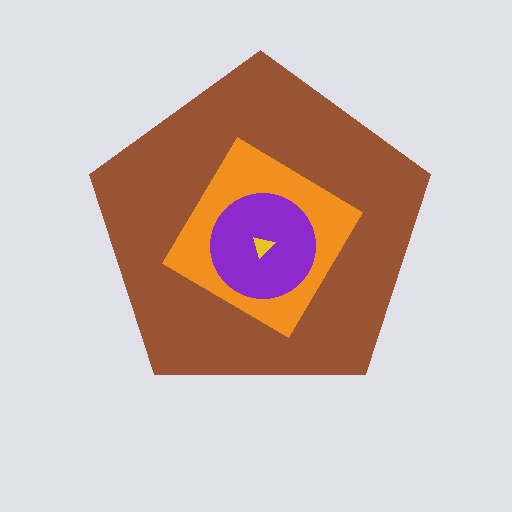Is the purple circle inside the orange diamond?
Yes.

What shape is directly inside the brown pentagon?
The orange diamond.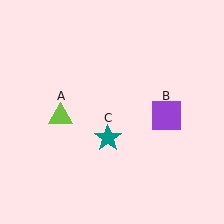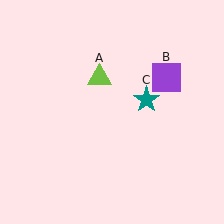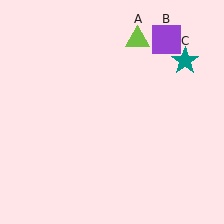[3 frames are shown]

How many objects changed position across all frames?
3 objects changed position: lime triangle (object A), purple square (object B), teal star (object C).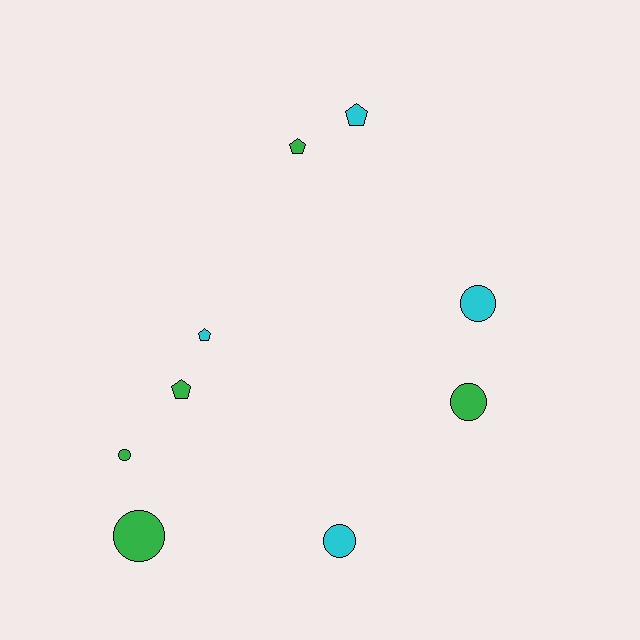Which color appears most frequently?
Green, with 5 objects.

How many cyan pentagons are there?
There are 2 cyan pentagons.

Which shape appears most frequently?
Circle, with 5 objects.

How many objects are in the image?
There are 9 objects.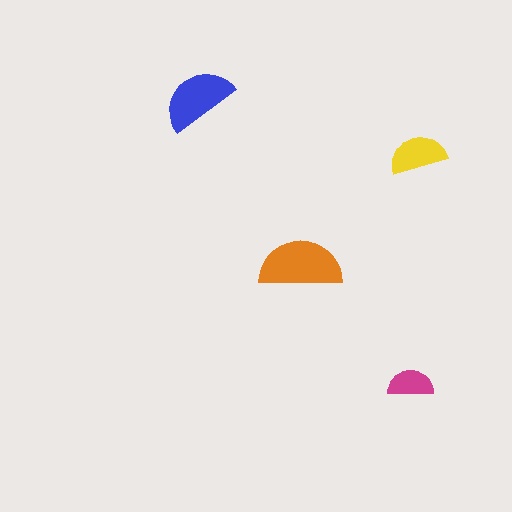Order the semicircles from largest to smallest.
the orange one, the blue one, the yellow one, the magenta one.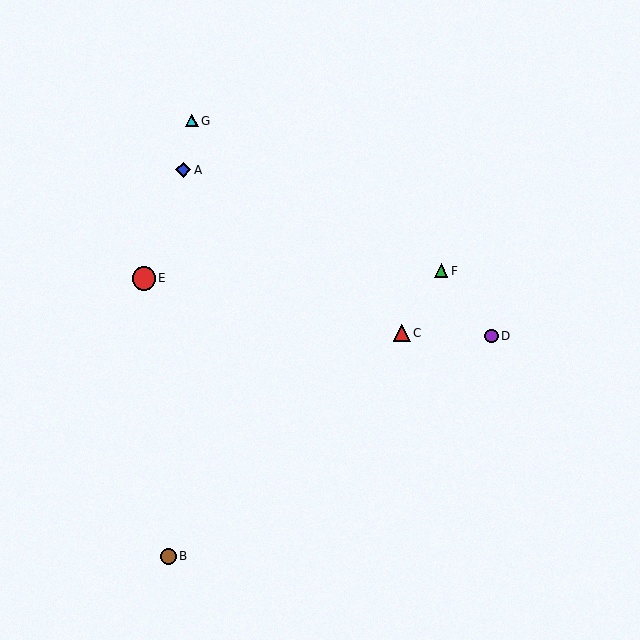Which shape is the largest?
The red circle (labeled E) is the largest.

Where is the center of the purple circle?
The center of the purple circle is at (492, 336).